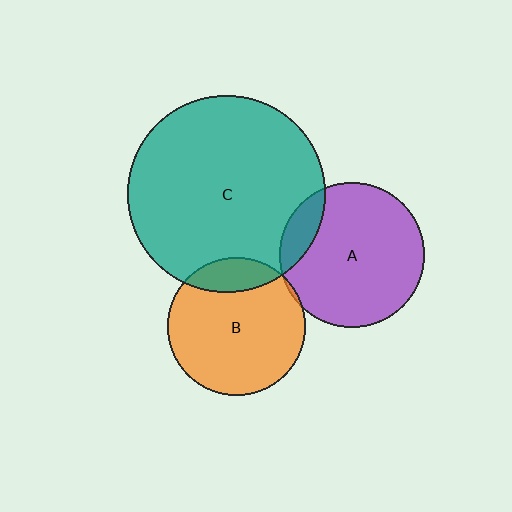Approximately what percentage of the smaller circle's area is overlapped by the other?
Approximately 15%.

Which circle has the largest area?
Circle C (teal).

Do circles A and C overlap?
Yes.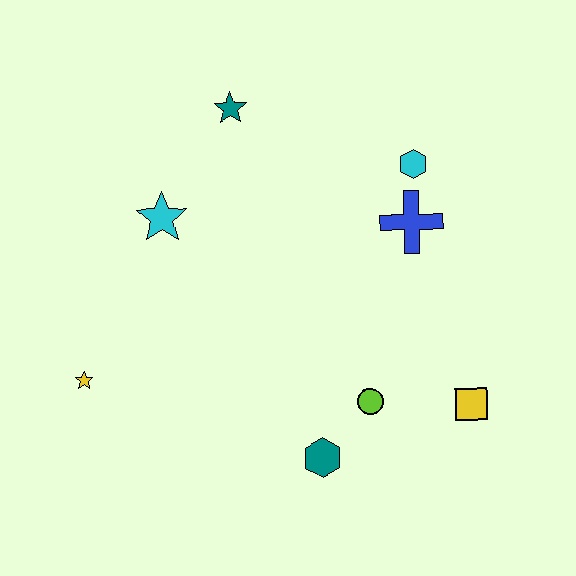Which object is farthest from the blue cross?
The yellow star is farthest from the blue cross.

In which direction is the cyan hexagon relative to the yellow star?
The cyan hexagon is to the right of the yellow star.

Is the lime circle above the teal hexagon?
Yes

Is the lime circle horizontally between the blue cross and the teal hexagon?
Yes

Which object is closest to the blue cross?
The cyan hexagon is closest to the blue cross.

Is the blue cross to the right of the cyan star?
Yes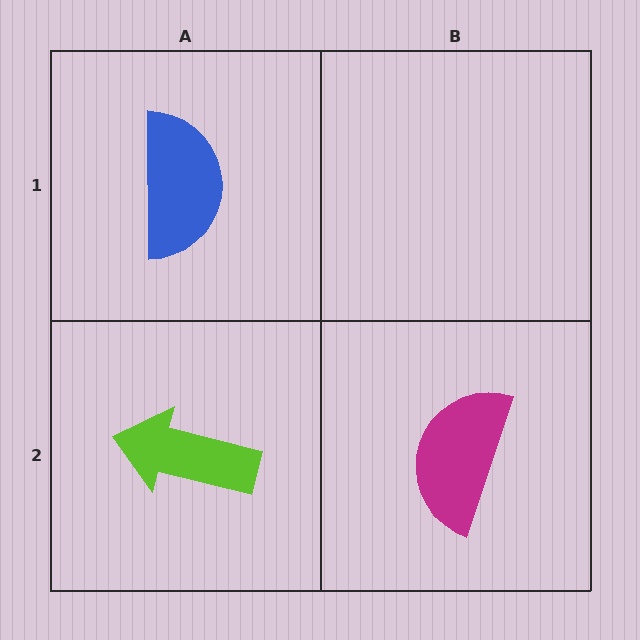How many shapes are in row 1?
1 shape.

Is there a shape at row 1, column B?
No, that cell is empty.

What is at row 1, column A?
A blue semicircle.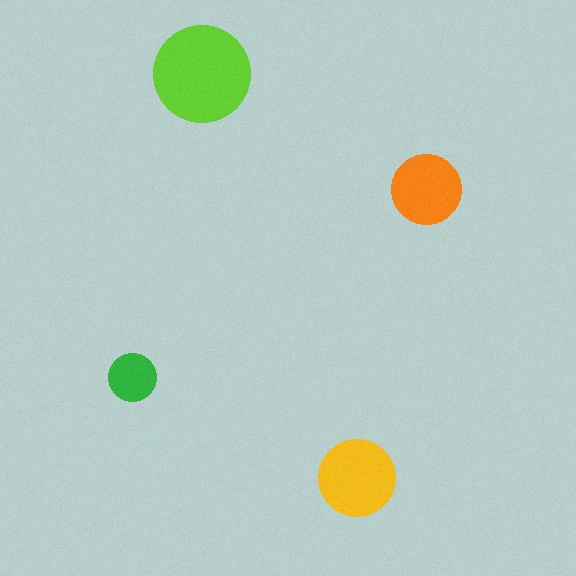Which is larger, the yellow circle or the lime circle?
The lime one.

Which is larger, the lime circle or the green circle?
The lime one.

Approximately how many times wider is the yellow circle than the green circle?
About 1.5 times wider.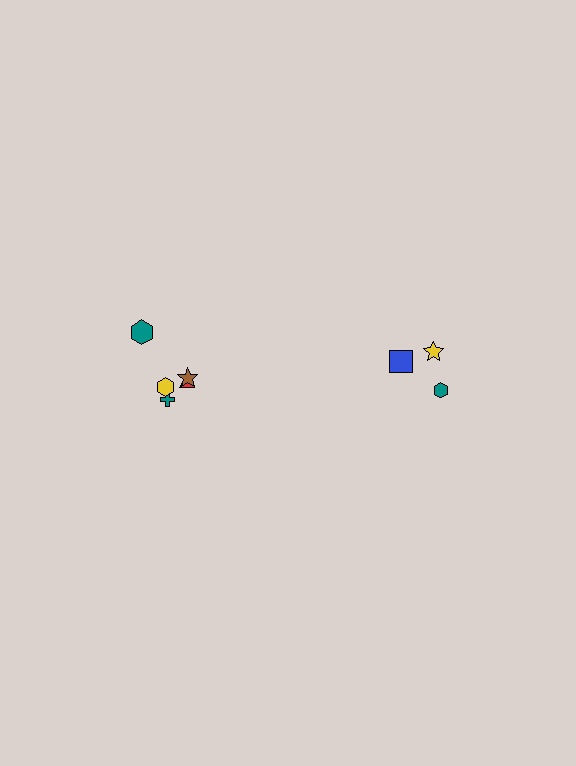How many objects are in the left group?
There are 5 objects.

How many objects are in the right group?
There are 3 objects.